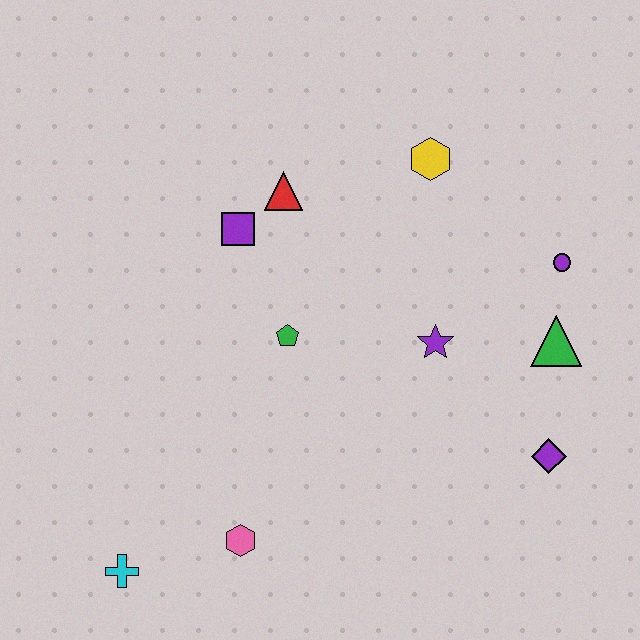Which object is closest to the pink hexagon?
The cyan cross is closest to the pink hexagon.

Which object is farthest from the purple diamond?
The cyan cross is farthest from the purple diamond.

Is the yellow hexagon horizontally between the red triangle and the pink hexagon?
No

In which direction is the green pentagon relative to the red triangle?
The green pentagon is below the red triangle.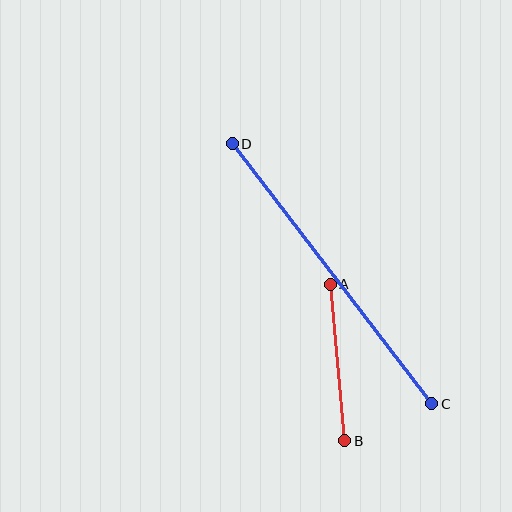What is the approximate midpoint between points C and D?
The midpoint is at approximately (332, 274) pixels.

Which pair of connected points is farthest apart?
Points C and D are farthest apart.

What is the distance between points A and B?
The distance is approximately 157 pixels.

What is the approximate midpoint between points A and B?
The midpoint is at approximately (338, 362) pixels.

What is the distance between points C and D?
The distance is approximately 328 pixels.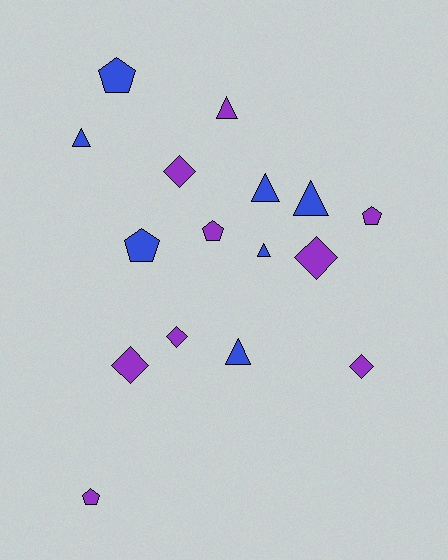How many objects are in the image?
There are 16 objects.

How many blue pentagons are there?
There are 2 blue pentagons.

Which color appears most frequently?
Purple, with 9 objects.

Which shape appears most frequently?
Triangle, with 6 objects.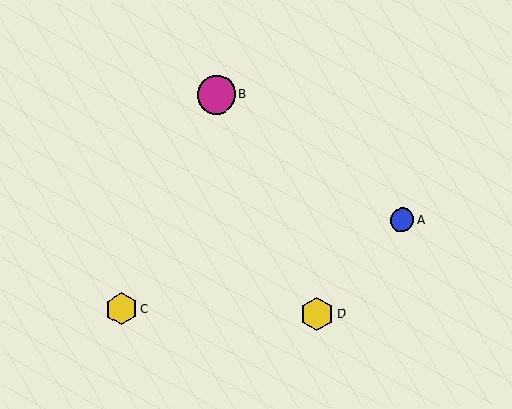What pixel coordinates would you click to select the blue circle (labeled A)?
Click at (402, 220) to select the blue circle A.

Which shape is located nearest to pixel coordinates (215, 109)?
The magenta circle (labeled B) at (216, 95) is nearest to that location.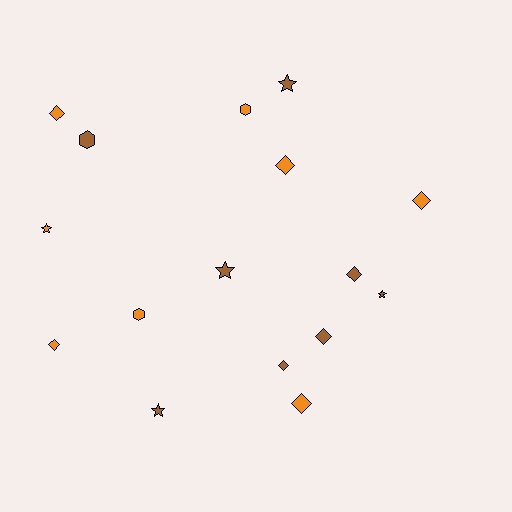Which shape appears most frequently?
Diamond, with 8 objects.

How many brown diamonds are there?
There are 3 brown diamonds.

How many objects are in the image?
There are 16 objects.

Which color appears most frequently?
Orange, with 8 objects.